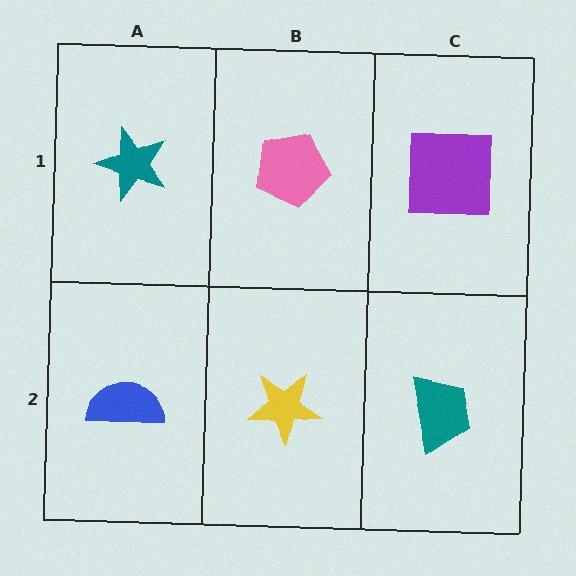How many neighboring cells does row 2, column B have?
3.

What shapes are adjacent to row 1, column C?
A teal trapezoid (row 2, column C), a pink pentagon (row 1, column B).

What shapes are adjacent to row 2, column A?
A teal star (row 1, column A), a yellow star (row 2, column B).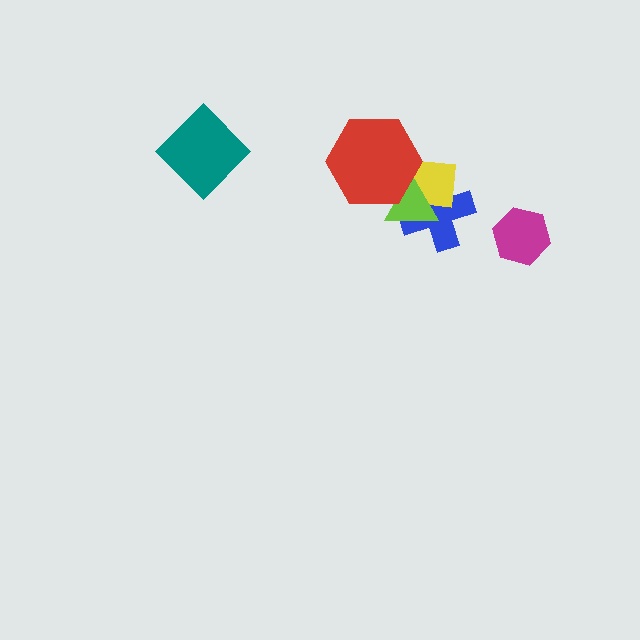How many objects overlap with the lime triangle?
3 objects overlap with the lime triangle.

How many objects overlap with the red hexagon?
2 objects overlap with the red hexagon.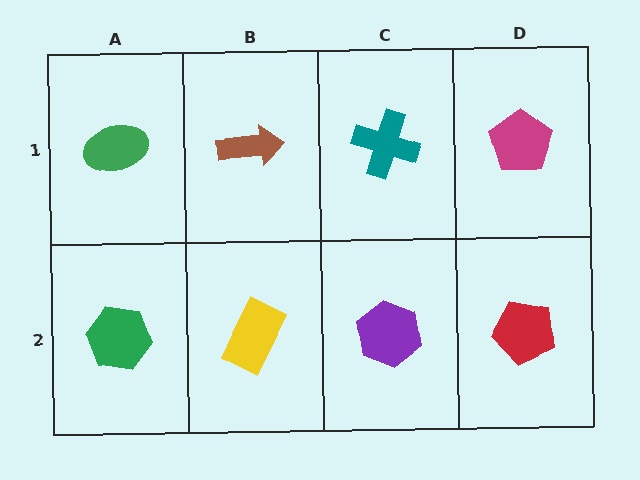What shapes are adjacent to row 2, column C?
A teal cross (row 1, column C), a yellow rectangle (row 2, column B), a red pentagon (row 2, column D).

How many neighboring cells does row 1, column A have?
2.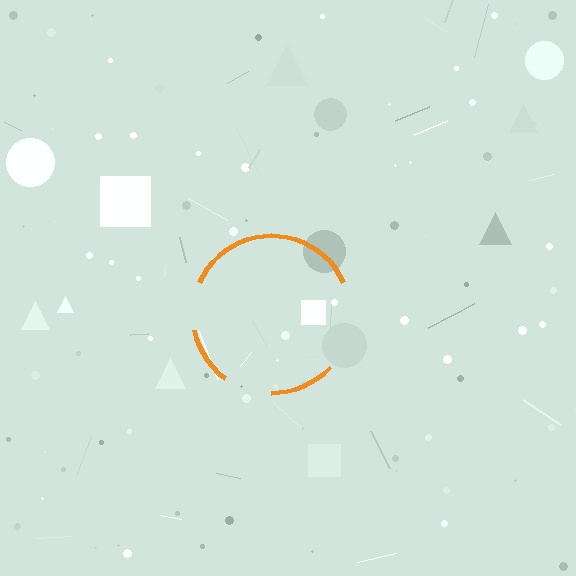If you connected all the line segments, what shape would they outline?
They would outline a circle.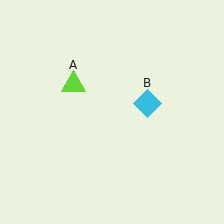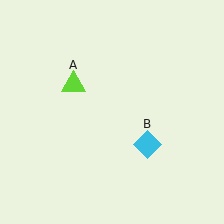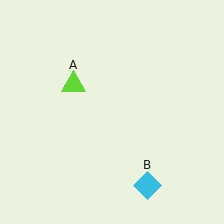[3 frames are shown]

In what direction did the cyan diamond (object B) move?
The cyan diamond (object B) moved down.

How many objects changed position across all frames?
1 object changed position: cyan diamond (object B).